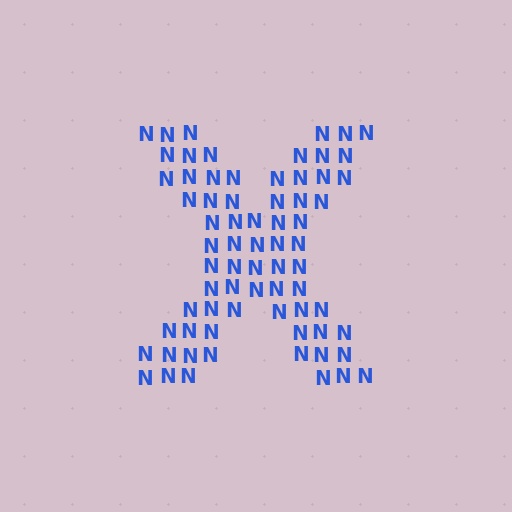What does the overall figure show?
The overall figure shows the letter X.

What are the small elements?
The small elements are letter N's.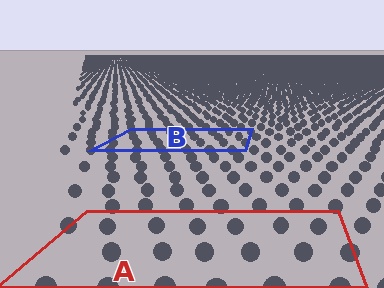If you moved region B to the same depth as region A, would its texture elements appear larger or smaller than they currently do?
They would appear larger. At a closer depth, the same texture elements are projected at a bigger on-screen size.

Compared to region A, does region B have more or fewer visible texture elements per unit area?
Region B has more texture elements per unit area — they are packed more densely because it is farther away.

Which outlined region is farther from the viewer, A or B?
Region B is farther from the viewer — the texture elements inside it appear smaller and more densely packed.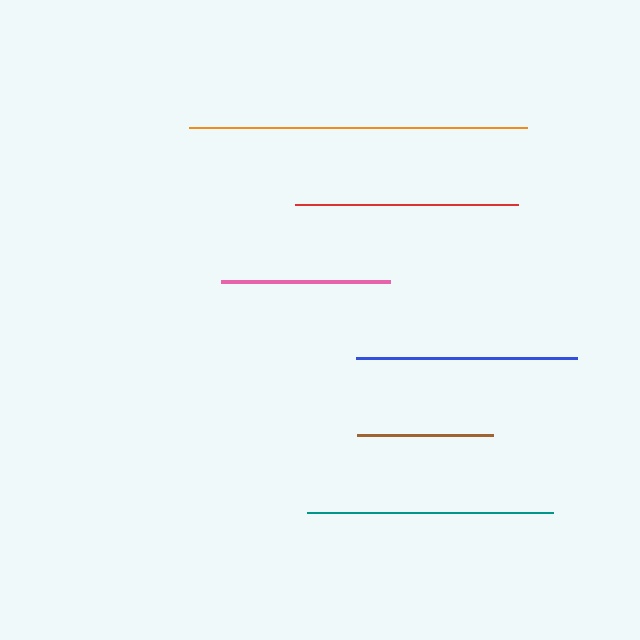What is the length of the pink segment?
The pink segment is approximately 168 pixels long.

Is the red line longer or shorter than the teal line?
The teal line is longer than the red line.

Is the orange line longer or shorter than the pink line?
The orange line is longer than the pink line.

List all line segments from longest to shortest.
From longest to shortest: orange, teal, red, blue, pink, brown.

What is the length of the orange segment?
The orange segment is approximately 338 pixels long.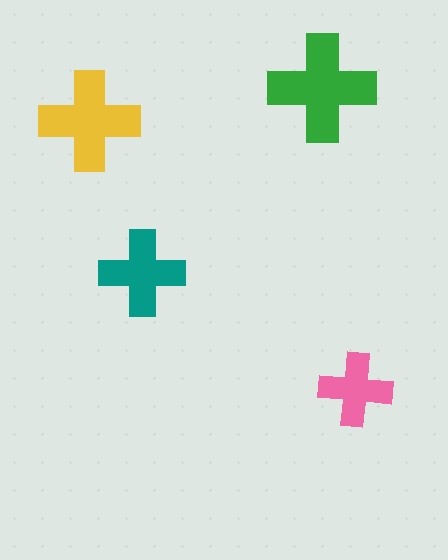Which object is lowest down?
The pink cross is bottommost.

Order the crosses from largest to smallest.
the green one, the yellow one, the teal one, the pink one.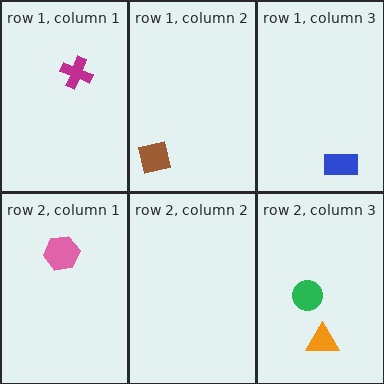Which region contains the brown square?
The row 1, column 2 region.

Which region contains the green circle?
The row 2, column 3 region.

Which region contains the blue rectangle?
The row 1, column 3 region.